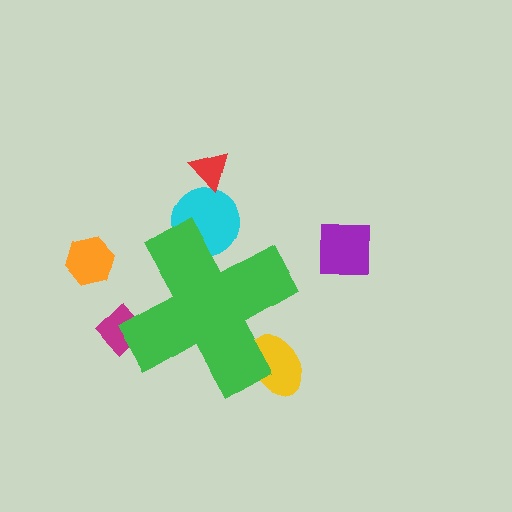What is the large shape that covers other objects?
A green cross.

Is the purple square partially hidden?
No, the purple square is fully visible.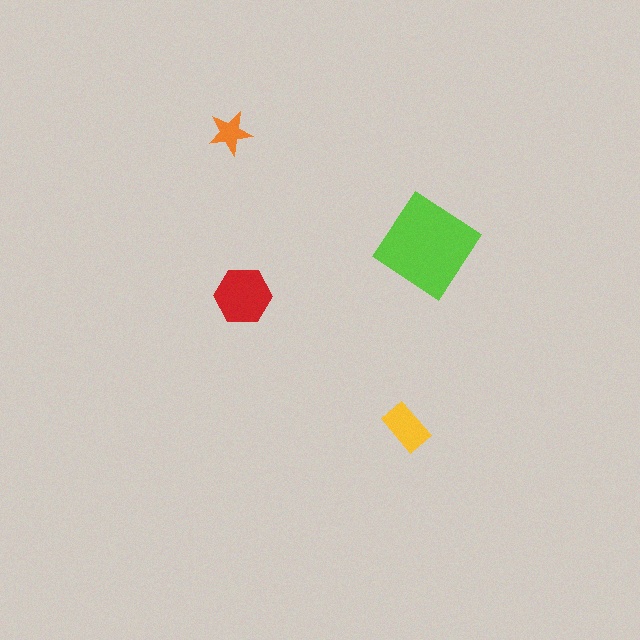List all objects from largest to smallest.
The lime diamond, the red hexagon, the yellow rectangle, the orange star.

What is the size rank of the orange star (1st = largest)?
4th.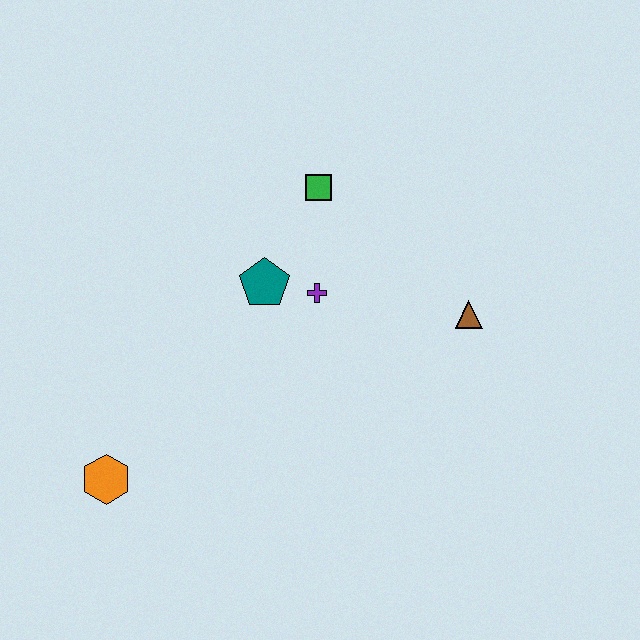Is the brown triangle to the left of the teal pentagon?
No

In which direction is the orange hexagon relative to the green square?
The orange hexagon is below the green square.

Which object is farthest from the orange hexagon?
The brown triangle is farthest from the orange hexagon.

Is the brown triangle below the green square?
Yes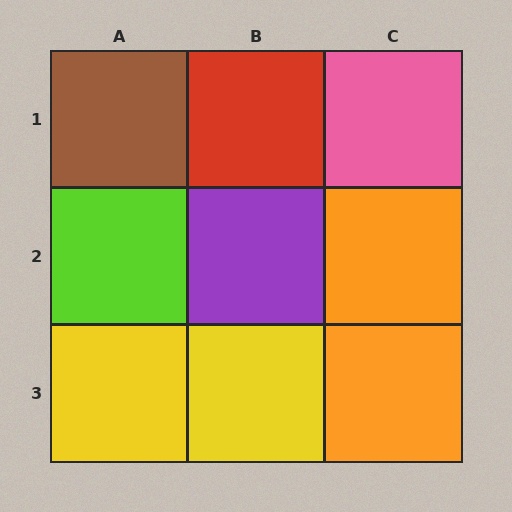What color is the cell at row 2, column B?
Purple.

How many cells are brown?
1 cell is brown.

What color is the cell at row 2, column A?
Lime.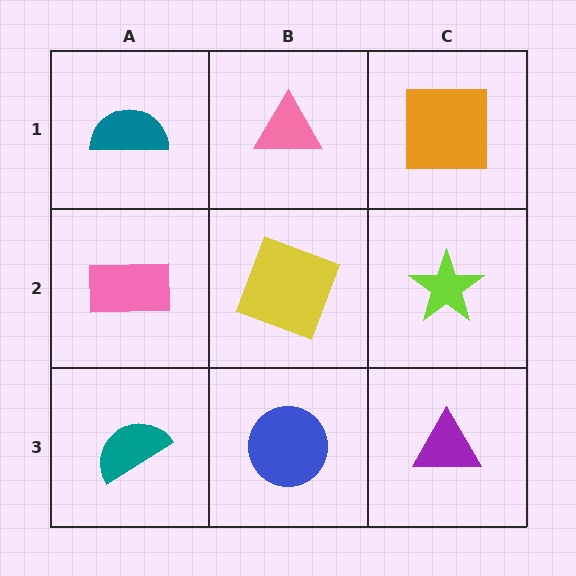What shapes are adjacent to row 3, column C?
A lime star (row 2, column C), a blue circle (row 3, column B).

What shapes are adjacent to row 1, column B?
A yellow square (row 2, column B), a teal semicircle (row 1, column A), an orange square (row 1, column C).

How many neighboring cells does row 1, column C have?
2.